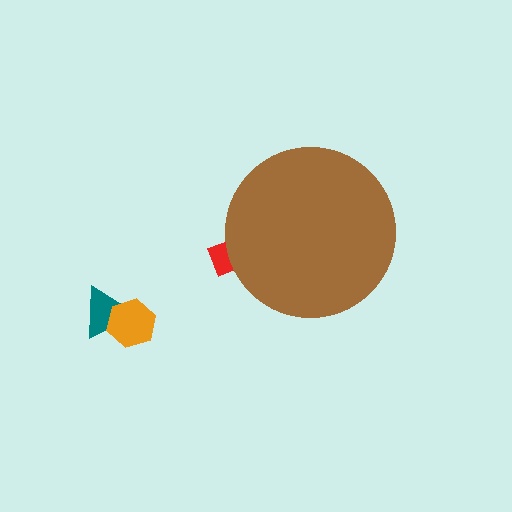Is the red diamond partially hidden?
Yes, the red diamond is partially hidden behind the brown circle.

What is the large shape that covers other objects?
A brown circle.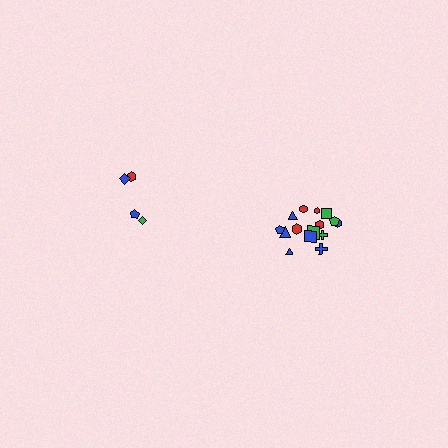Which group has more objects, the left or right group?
The right group.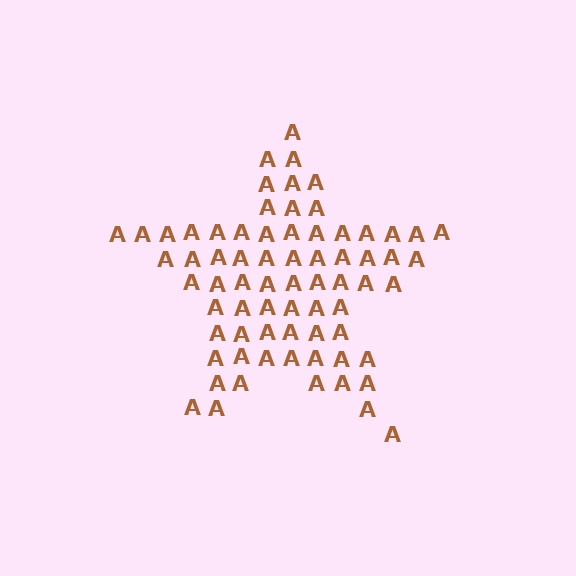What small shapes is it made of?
It is made of small letter A's.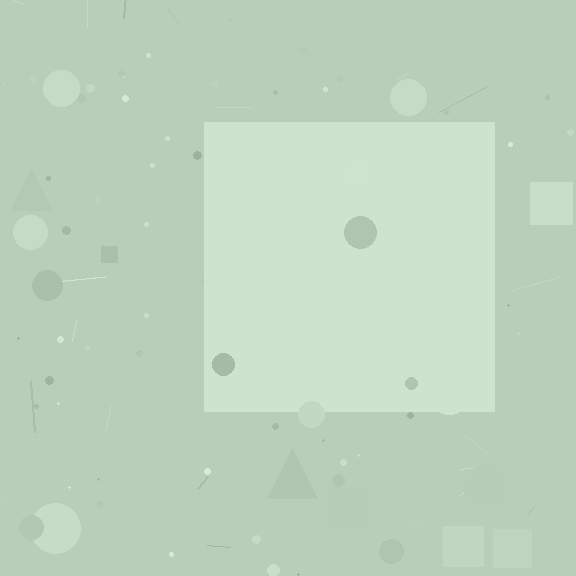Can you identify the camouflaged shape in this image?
The camouflaged shape is a square.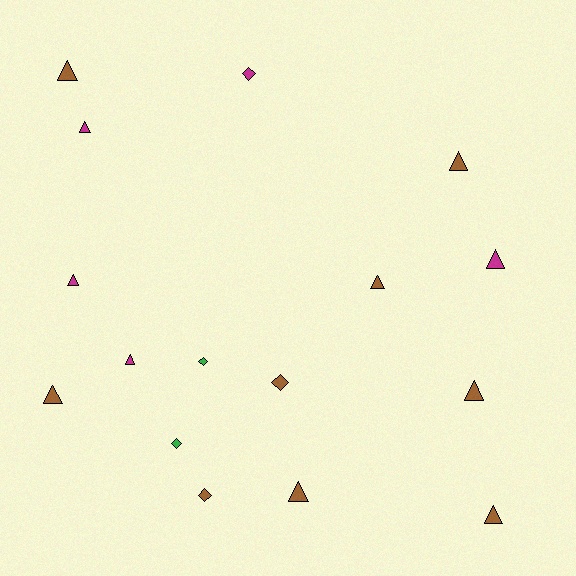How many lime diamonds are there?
There are no lime diamonds.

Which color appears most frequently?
Brown, with 9 objects.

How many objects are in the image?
There are 16 objects.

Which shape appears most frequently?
Triangle, with 11 objects.